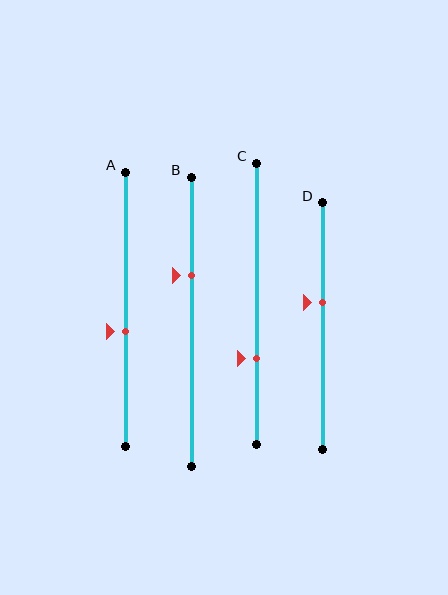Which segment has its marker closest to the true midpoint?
Segment A has its marker closest to the true midpoint.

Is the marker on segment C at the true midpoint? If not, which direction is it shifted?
No, the marker on segment C is shifted downward by about 20% of the segment length.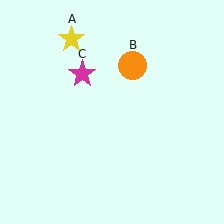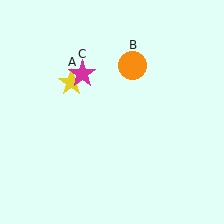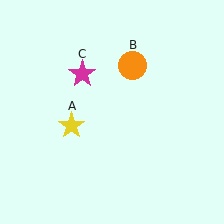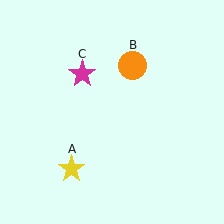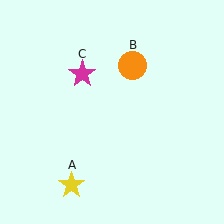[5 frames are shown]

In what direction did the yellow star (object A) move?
The yellow star (object A) moved down.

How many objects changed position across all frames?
1 object changed position: yellow star (object A).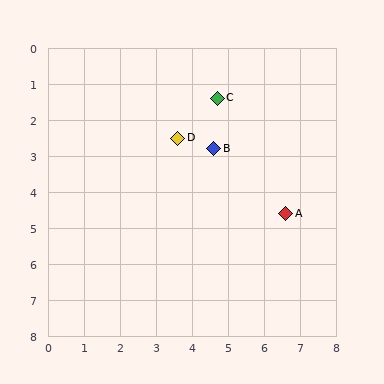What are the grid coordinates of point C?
Point C is at approximately (4.7, 1.4).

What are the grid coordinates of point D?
Point D is at approximately (3.6, 2.5).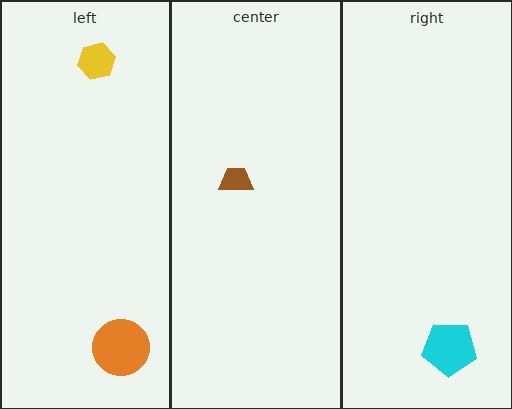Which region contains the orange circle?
The left region.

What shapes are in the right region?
The cyan pentagon.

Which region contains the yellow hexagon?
The left region.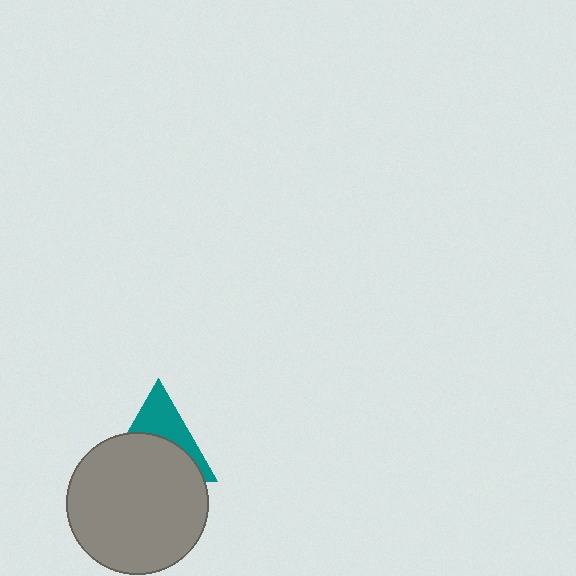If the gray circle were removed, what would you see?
You would see the complete teal triangle.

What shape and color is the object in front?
The object in front is a gray circle.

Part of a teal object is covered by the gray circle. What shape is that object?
It is a triangle.